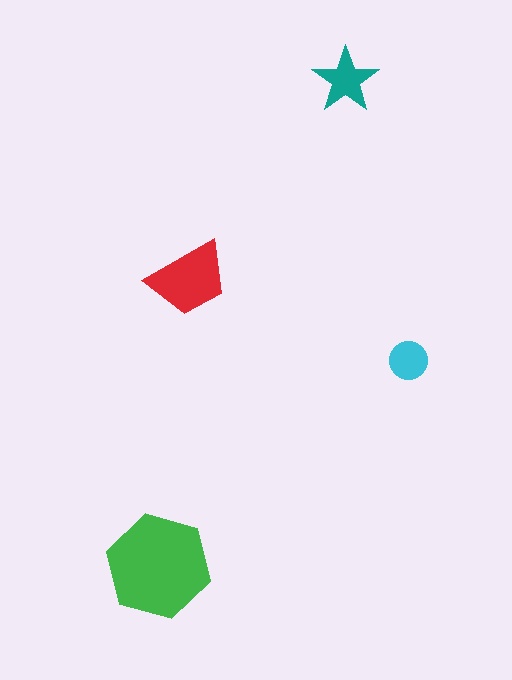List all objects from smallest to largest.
The cyan circle, the teal star, the red trapezoid, the green hexagon.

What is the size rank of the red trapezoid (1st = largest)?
2nd.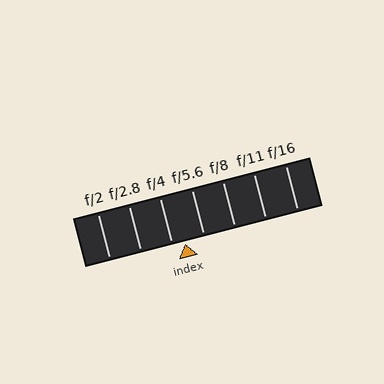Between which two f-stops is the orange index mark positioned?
The index mark is between f/4 and f/5.6.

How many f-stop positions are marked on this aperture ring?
There are 7 f-stop positions marked.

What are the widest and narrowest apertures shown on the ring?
The widest aperture shown is f/2 and the narrowest is f/16.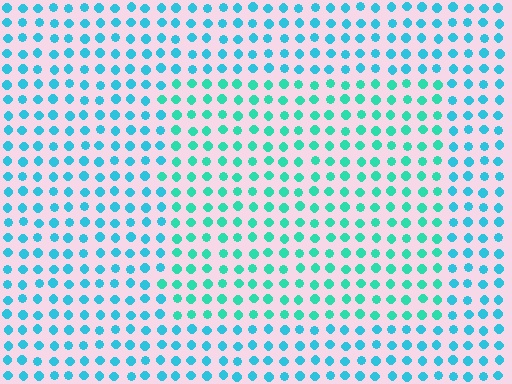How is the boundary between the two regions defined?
The boundary is defined purely by a slight shift in hue (about 25 degrees). Spacing, size, and orientation are identical on both sides.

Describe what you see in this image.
The image is filled with small cyan elements in a uniform arrangement. A rectangle-shaped region is visible where the elements are tinted to a slightly different hue, forming a subtle color boundary.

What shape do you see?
I see a rectangle.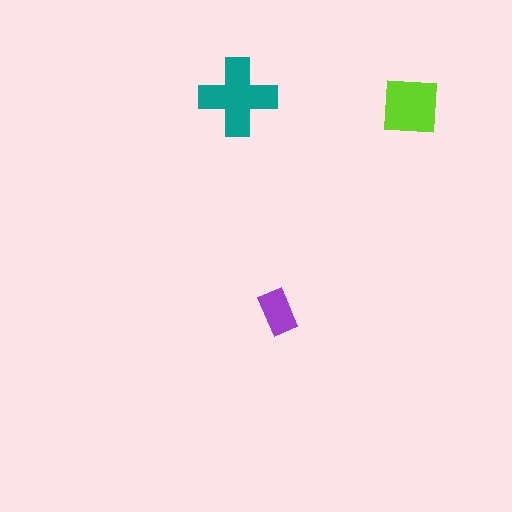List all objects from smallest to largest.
The purple rectangle, the lime square, the teal cross.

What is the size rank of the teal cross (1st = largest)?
1st.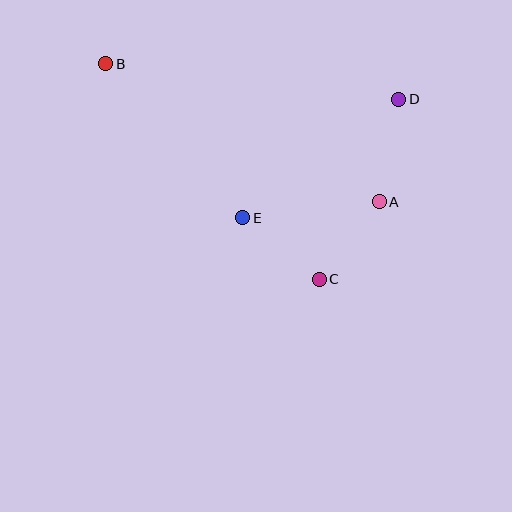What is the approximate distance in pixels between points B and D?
The distance between B and D is approximately 295 pixels.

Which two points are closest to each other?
Points C and E are closest to each other.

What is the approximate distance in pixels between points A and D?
The distance between A and D is approximately 104 pixels.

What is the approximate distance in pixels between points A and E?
The distance between A and E is approximately 137 pixels.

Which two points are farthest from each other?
Points A and B are farthest from each other.